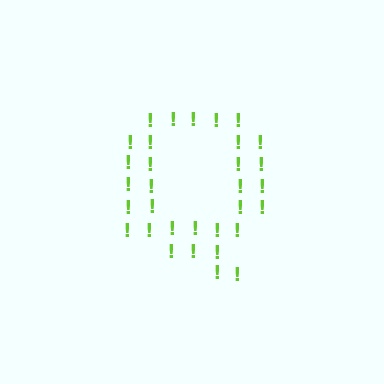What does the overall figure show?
The overall figure shows the letter Q.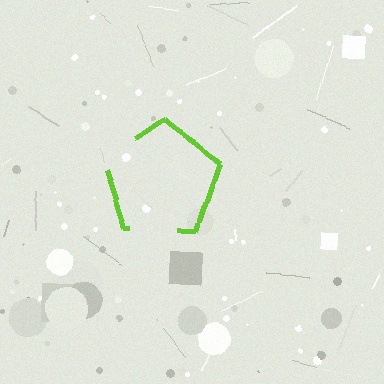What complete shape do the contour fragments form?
The contour fragments form a pentagon.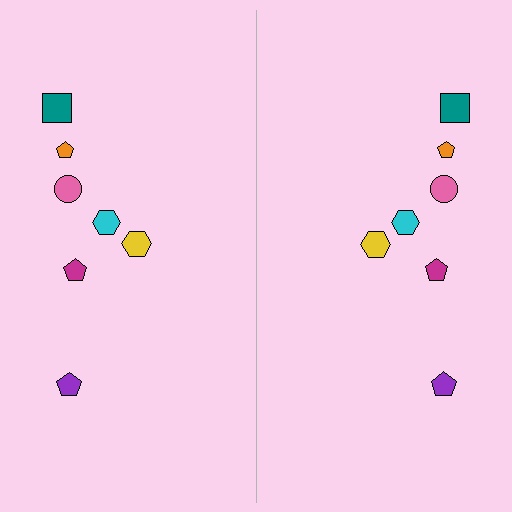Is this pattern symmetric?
Yes, this pattern has bilateral (reflection) symmetry.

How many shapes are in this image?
There are 14 shapes in this image.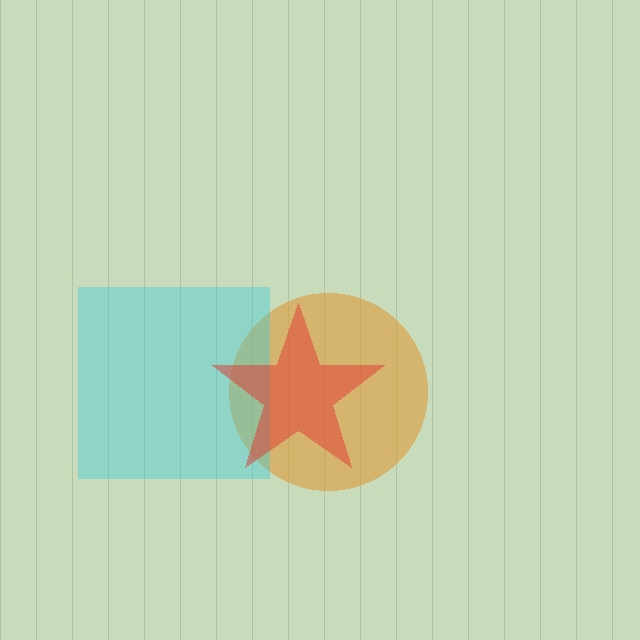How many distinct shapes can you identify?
There are 3 distinct shapes: an orange circle, a cyan square, a red star.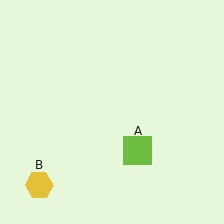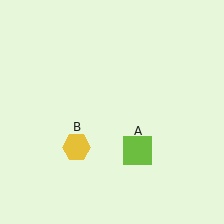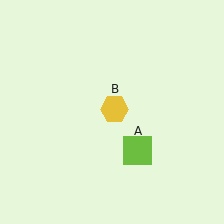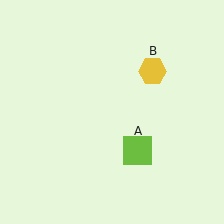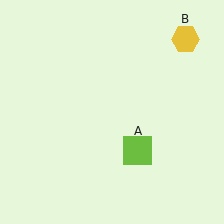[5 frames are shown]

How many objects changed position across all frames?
1 object changed position: yellow hexagon (object B).